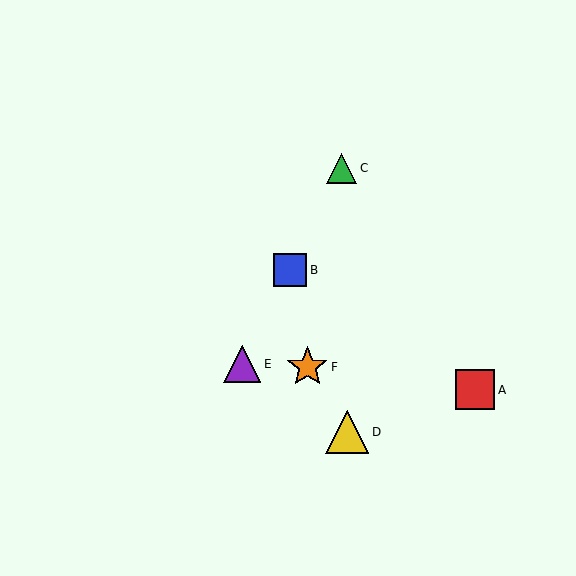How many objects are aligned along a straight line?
3 objects (B, C, E) are aligned along a straight line.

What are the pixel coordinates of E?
Object E is at (242, 364).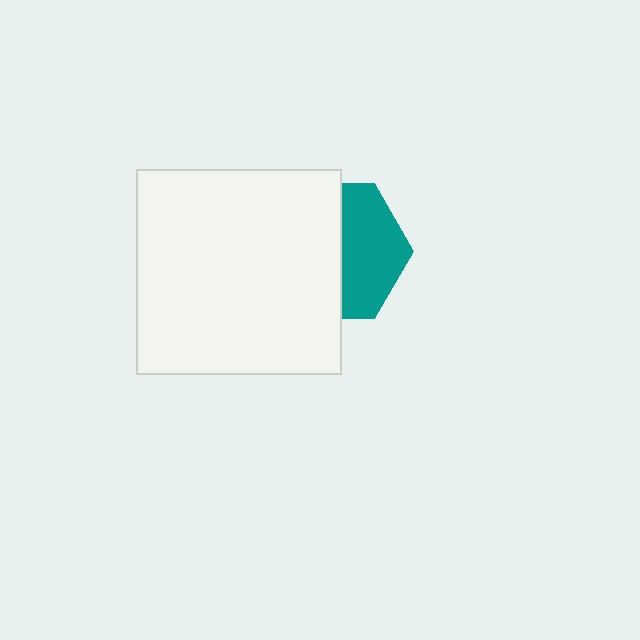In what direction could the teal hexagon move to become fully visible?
The teal hexagon could move right. That would shift it out from behind the white square entirely.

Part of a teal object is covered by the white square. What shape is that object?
It is a hexagon.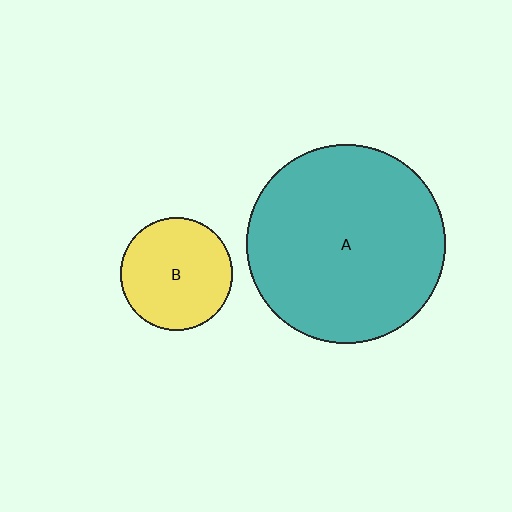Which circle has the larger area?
Circle A (teal).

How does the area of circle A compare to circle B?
Approximately 3.1 times.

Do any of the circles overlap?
No, none of the circles overlap.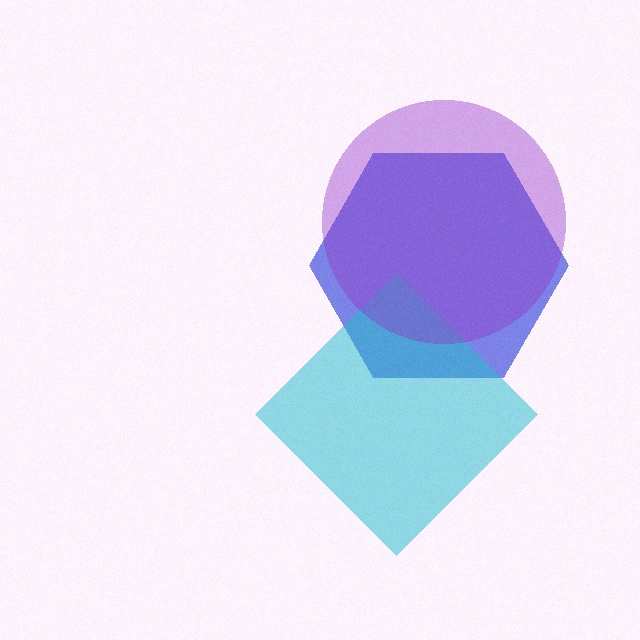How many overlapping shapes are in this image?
There are 3 overlapping shapes in the image.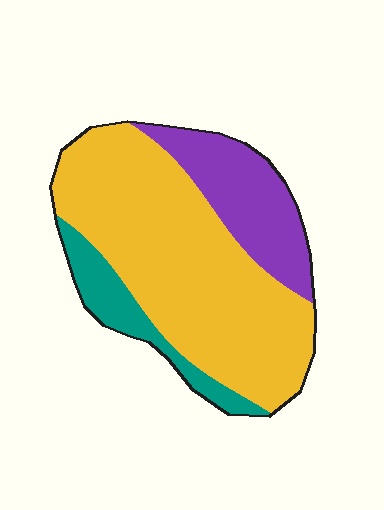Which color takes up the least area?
Teal, at roughly 15%.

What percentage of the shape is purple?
Purple takes up about one fifth (1/5) of the shape.